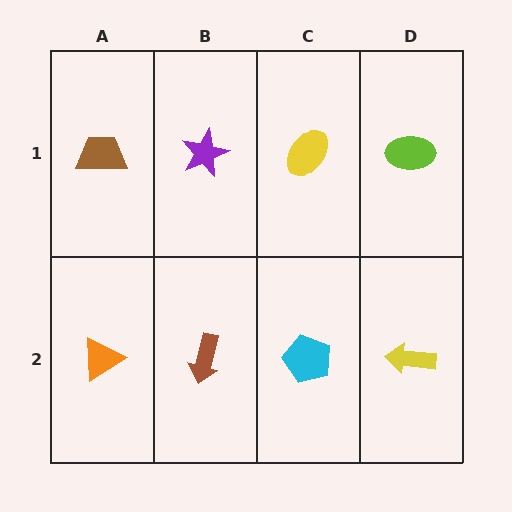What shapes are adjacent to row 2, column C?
A yellow ellipse (row 1, column C), a brown arrow (row 2, column B), a yellow arrow (row 2, column D).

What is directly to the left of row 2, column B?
An orange triangle.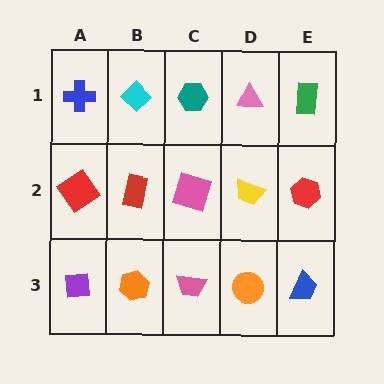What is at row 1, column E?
A green rectangle.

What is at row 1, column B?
A cyan diamond.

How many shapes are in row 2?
5 shapes.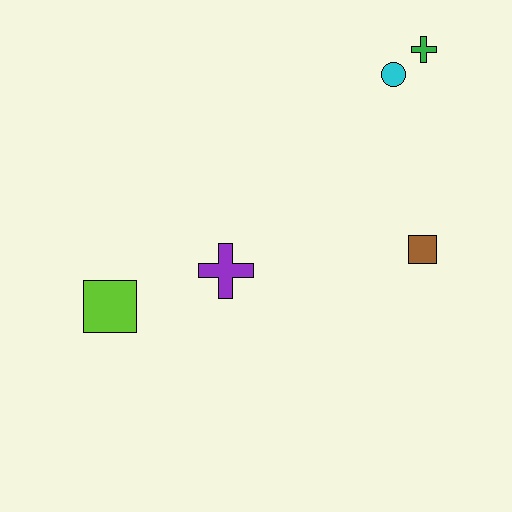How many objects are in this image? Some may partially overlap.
There are 5 objects.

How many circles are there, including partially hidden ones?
There is 1 circle.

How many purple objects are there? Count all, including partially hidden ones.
There is 1 purple object.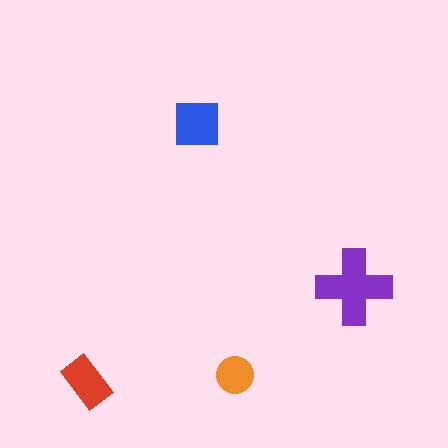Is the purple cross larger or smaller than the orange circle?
Larger.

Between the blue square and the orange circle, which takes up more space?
The blue square.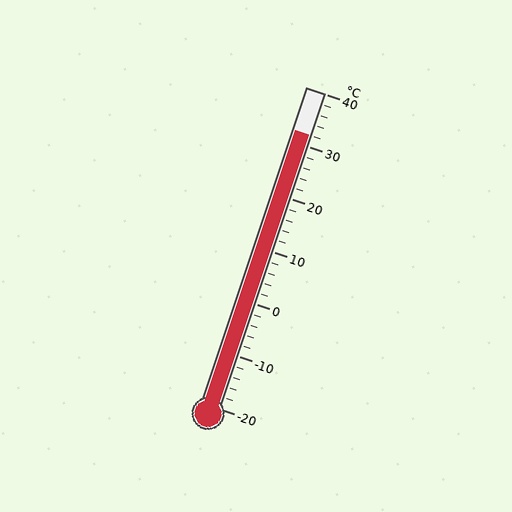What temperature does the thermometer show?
The thermometer shows approximately 32°C.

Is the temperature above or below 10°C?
The temperature is above 10°C.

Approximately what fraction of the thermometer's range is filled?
The thermometer is filled to approximately 85% of its range.